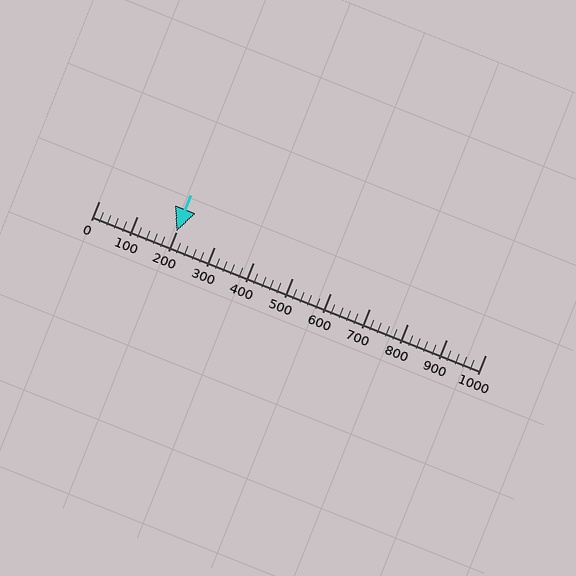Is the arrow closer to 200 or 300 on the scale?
The arrow is closer to 200.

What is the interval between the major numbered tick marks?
The major tick marks are spaced 100 units apart.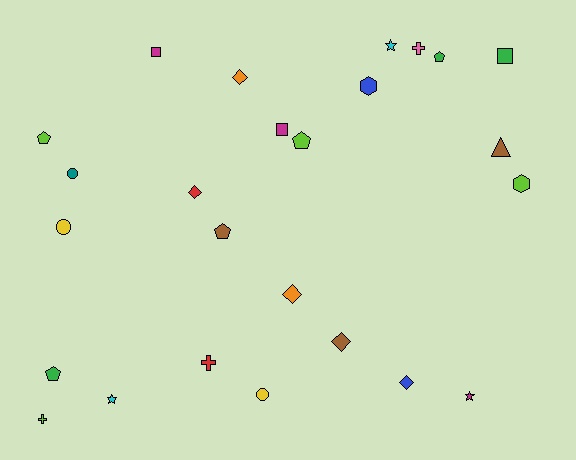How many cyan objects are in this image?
There are 2 cyan objects.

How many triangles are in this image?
There is 1 triangle.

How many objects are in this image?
There are 25 objects.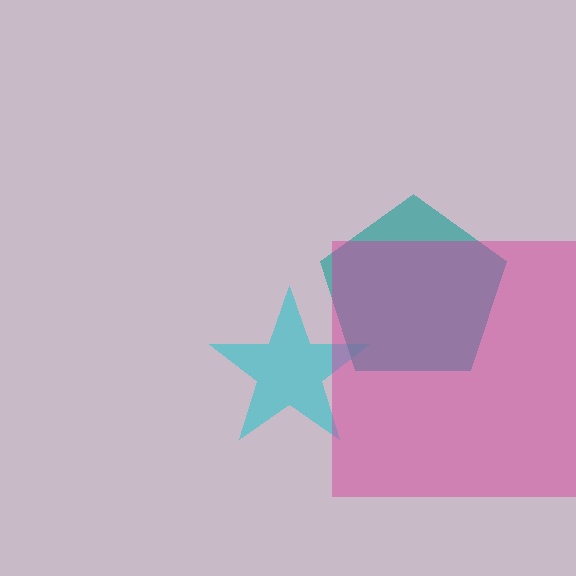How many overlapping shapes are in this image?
There are 3 overlapping shapes in the image.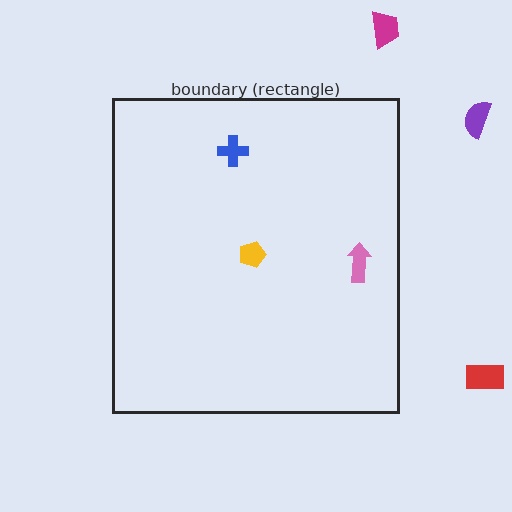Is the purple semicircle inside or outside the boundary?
Outside.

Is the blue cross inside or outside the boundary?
Inside.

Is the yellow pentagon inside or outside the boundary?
Inside.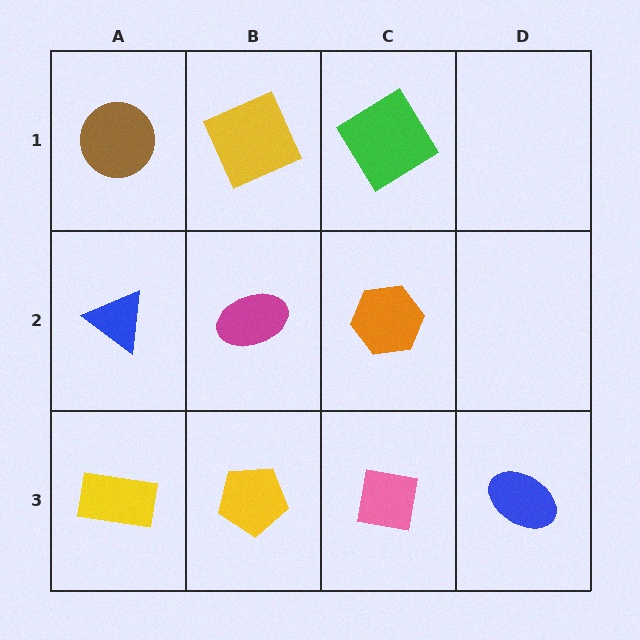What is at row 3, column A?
A yellow rectangle.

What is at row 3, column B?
A yellow pentagon.